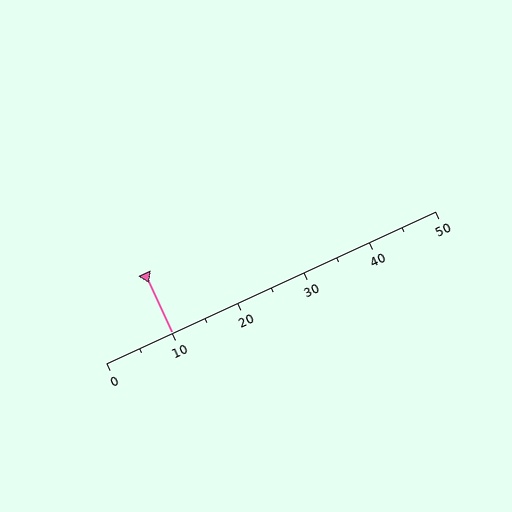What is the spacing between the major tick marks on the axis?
The major ticks are spaced 10 apart.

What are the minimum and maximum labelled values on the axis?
The axis runs from 0 to 50.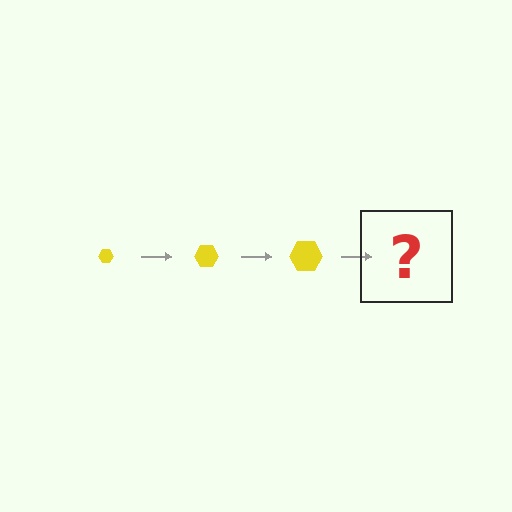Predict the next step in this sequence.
The next step is a yellow hexagon, larger than the previous one.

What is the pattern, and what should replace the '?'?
The pattern is that the hexagon gets progressively larger each step. The '?' should be a yellow hexagon, larger than the previous one.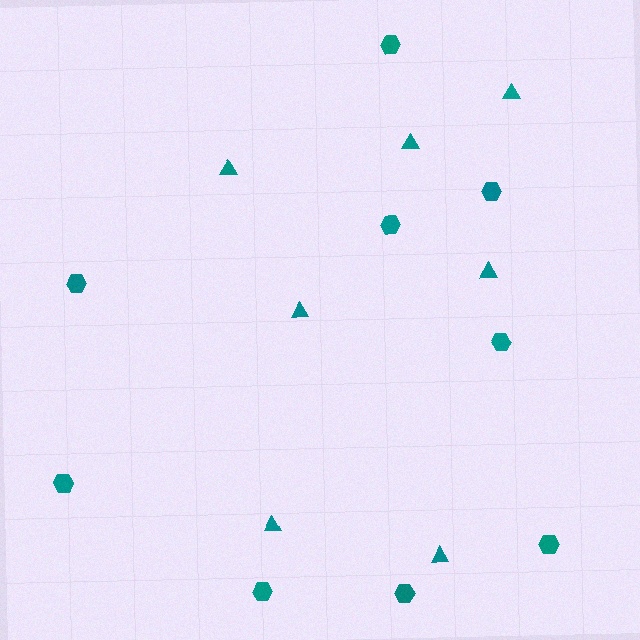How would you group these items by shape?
There are 2 groups: one group of hexagons (9) and one group of triangles (7).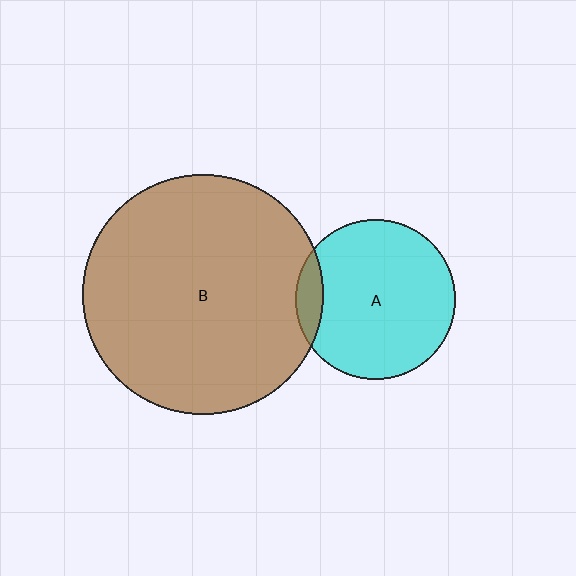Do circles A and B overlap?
Yes.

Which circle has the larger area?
Circle B (brown).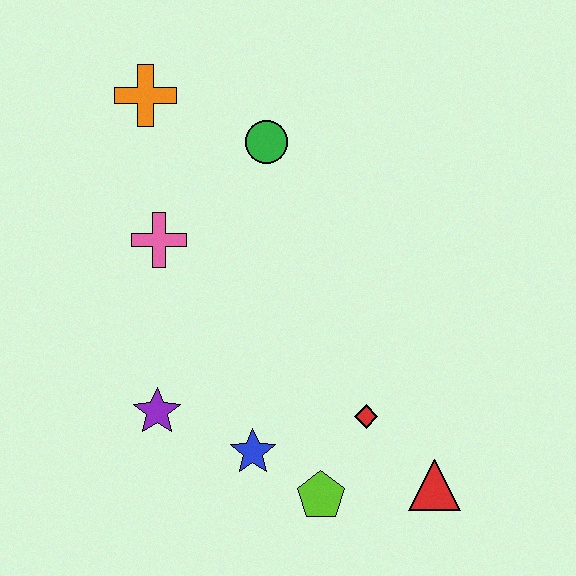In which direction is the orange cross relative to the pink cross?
The orange cross is above the pink cross.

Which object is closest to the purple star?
The blue star is closest to the purple star.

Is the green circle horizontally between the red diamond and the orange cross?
Yes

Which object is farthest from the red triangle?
The orange cross is farthest from the red triangle.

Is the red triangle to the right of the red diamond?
Yes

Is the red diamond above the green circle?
No